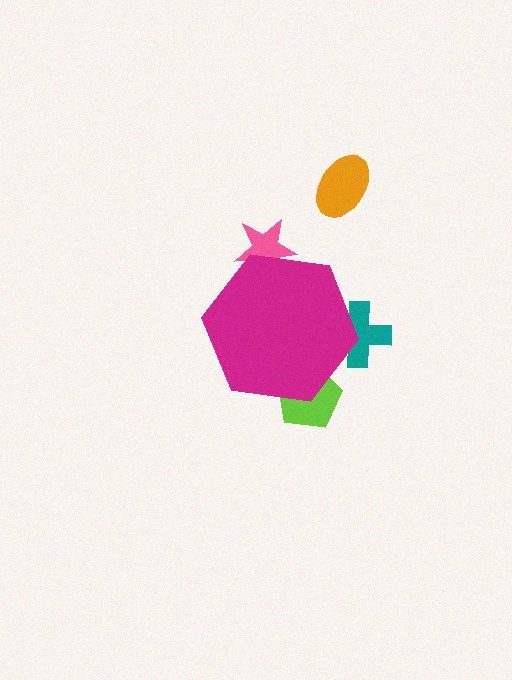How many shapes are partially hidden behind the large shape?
3 shapes are partially hidden.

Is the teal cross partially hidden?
Yes, the teal cross is partially hidden behind the magenta hexagon.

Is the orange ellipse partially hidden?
No, the orange ellipse is fully visible.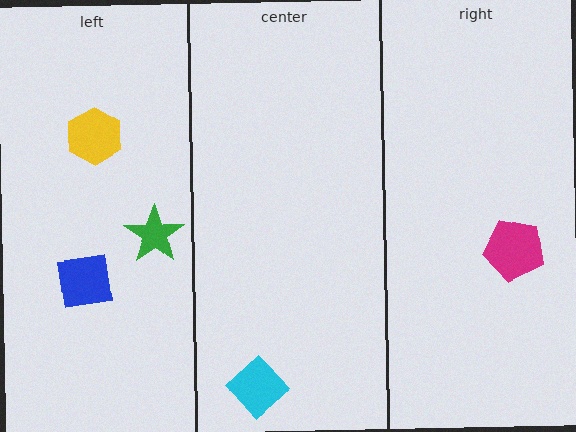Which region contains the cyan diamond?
The center region.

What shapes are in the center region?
The cyan diamond.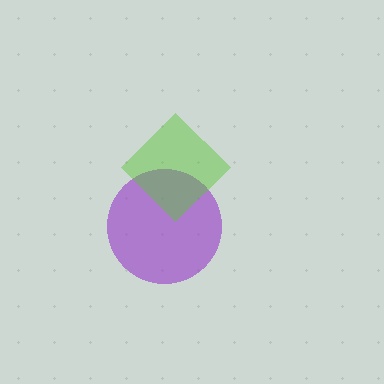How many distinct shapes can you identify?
There are 2 distinct shapes: a purple circle, a lime diamond.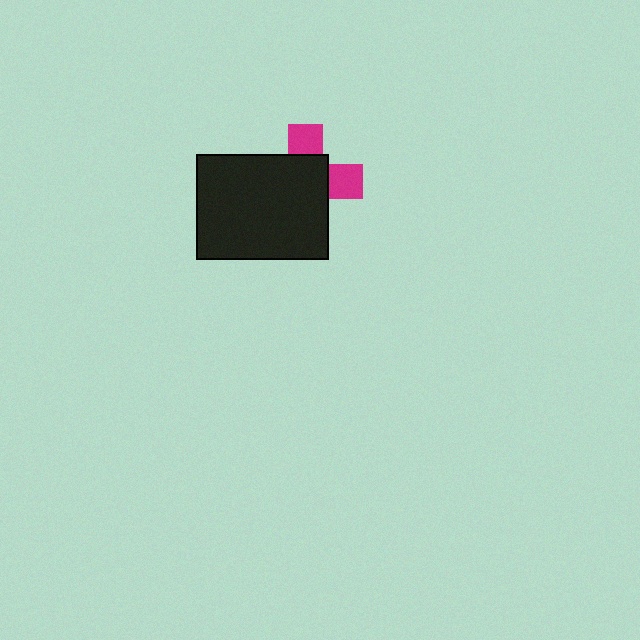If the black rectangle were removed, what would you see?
You would see the complete magenta cross.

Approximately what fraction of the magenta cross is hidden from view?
Roughly 67% of the magenta cross is hidden behind the black rectangle.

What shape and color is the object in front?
The object in front is a black rectangle.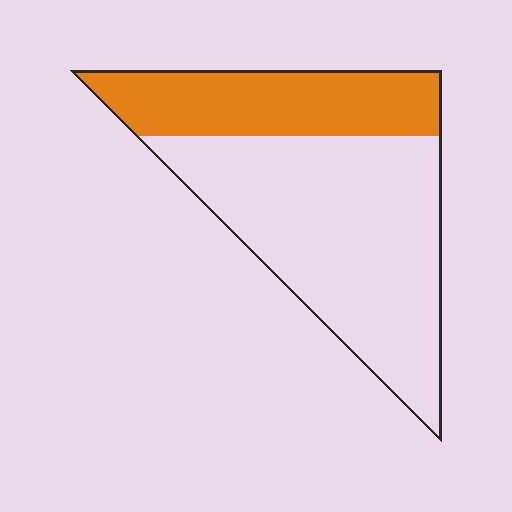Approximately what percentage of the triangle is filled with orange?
Approximately 30%.